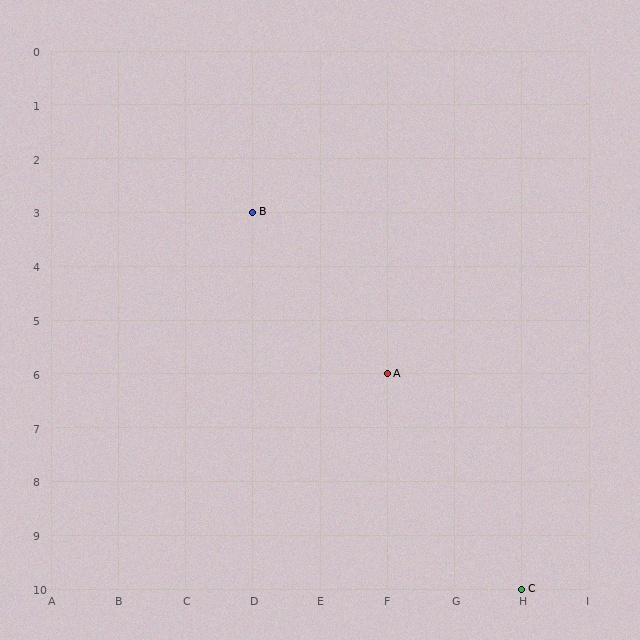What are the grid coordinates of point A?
Point A is at grid coordinates (F, 6).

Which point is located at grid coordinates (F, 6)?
Point A is at (F, 6).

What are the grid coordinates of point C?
Point C is at grid coordinates (H, 10).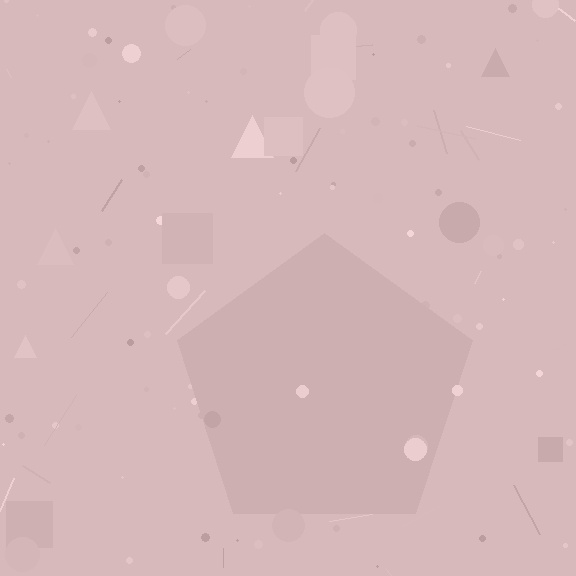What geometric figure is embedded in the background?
A pentagon is embedded in the background.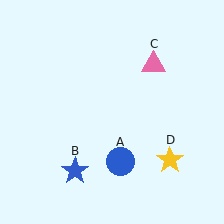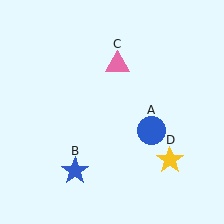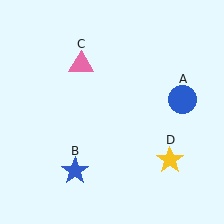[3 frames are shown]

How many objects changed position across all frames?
2 objects changed position: blue circle (object A), pink triangle (object C).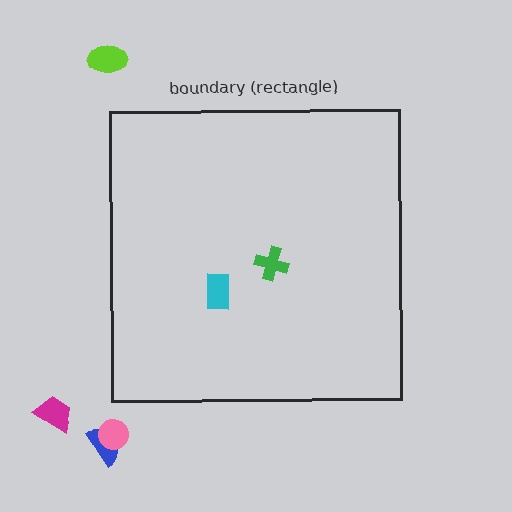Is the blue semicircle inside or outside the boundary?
Outside.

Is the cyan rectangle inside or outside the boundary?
Inside.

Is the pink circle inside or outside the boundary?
Outside.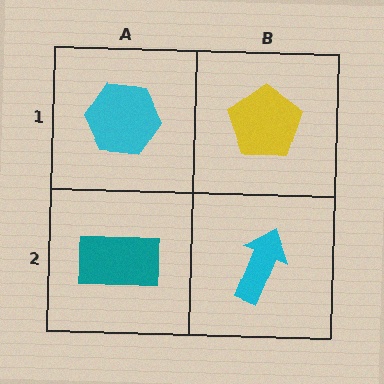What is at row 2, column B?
A cyan arrow.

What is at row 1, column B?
A yellow pentagon.